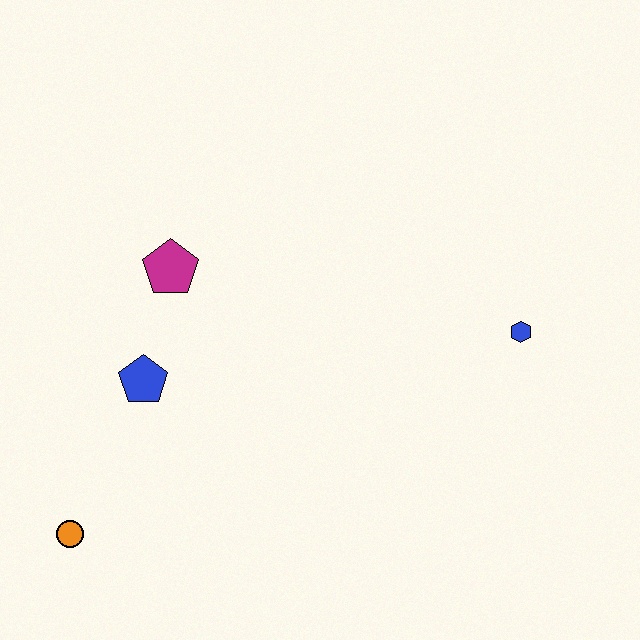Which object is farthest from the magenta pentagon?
The blue hexagon is farthest from the magenta pentagon.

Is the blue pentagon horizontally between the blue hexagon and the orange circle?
Yes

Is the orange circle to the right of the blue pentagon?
No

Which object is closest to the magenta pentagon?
The blue pentagon is closest to the magenta pentagon.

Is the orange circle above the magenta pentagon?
No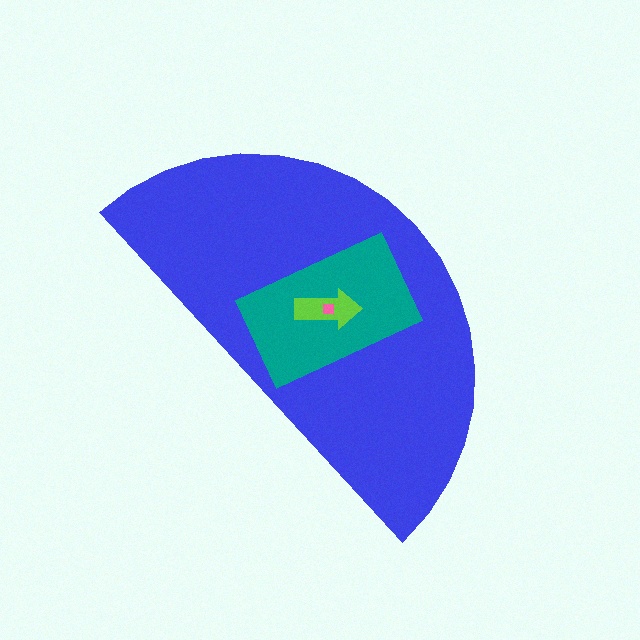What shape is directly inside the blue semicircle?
The teal rectangle.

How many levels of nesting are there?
4.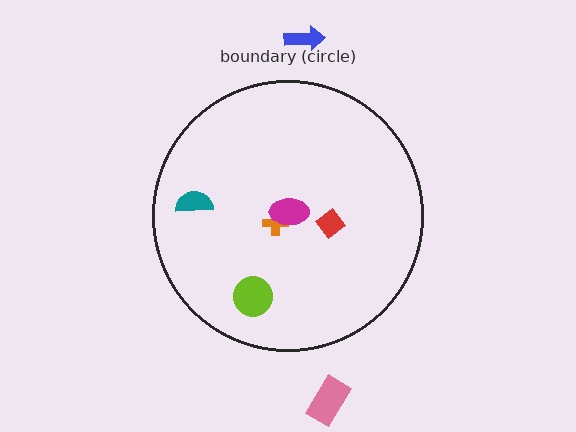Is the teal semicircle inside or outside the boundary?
Inside.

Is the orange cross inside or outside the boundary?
Inside.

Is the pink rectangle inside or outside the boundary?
Outside.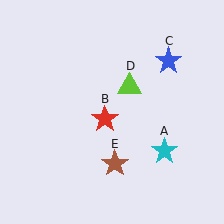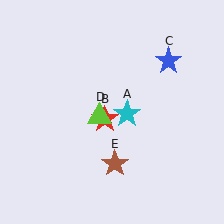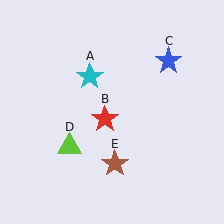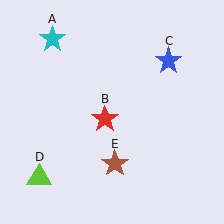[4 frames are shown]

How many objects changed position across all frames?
2 objects changed position: cyan star (object A), lime triangle (object D).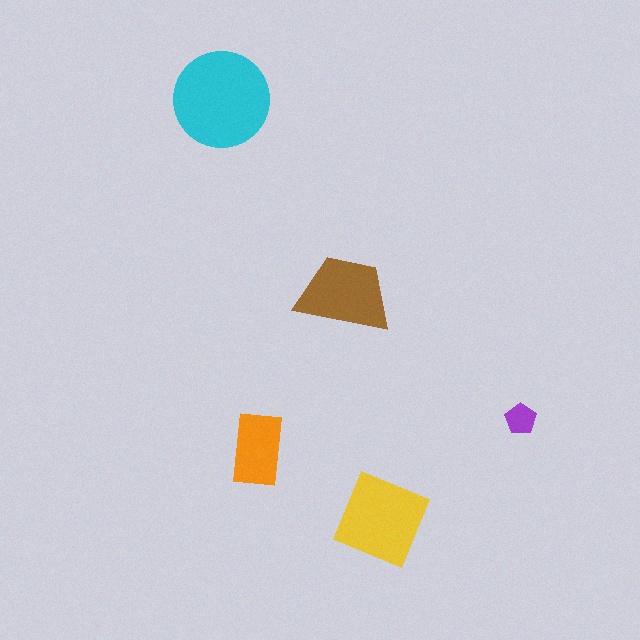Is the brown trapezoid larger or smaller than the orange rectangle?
Larger.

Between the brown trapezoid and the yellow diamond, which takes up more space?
The yellow diamond.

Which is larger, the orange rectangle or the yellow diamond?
The yellow diamond.